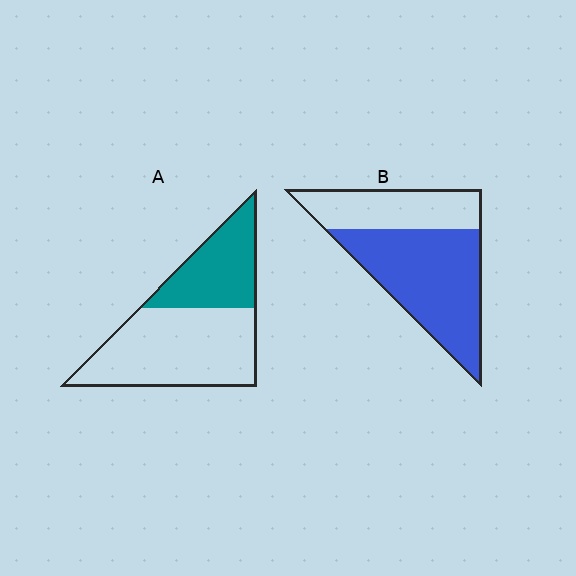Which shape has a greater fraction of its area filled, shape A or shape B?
Shape B.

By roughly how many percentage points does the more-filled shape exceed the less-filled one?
By roughly 25 percentage points (B over A).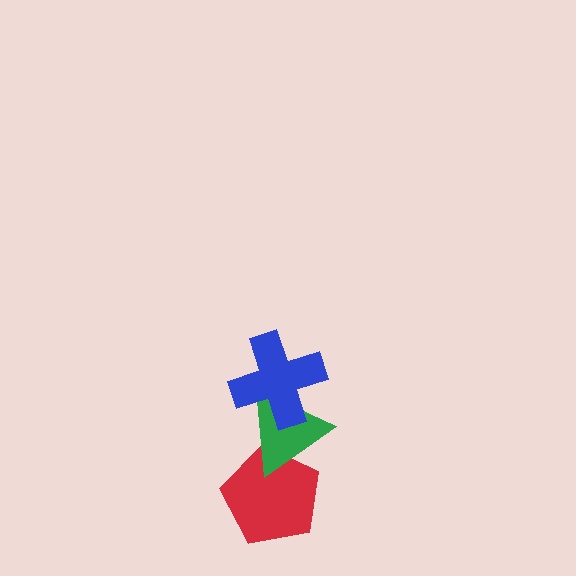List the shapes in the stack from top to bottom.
From top to bottom: the blue cross, the green triangle, the red pentagon.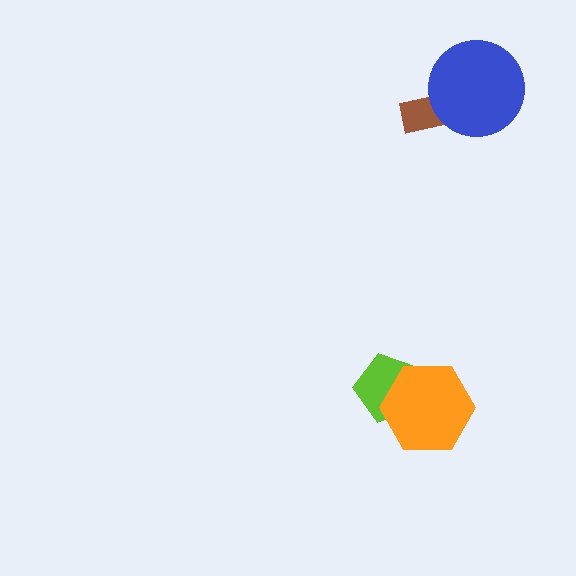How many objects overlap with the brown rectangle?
1 object overlaps with the brown rectangle.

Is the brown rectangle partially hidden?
Yes, it is partially covered by another shape.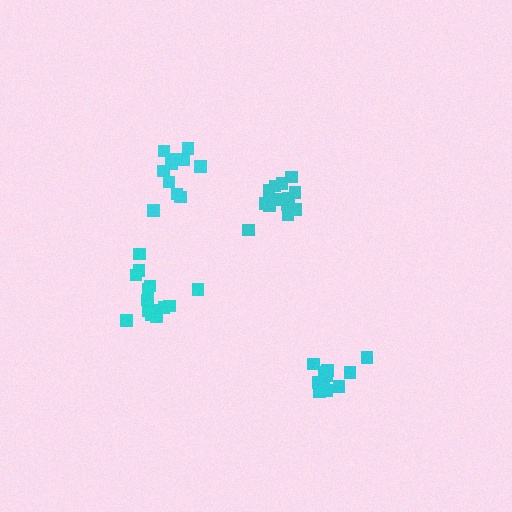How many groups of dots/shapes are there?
There are 4 groups.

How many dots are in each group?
Group 1: 14 dots, Group 2: 13 dots, Group 3: 14 dots, Group 4: 11 dots (52 total).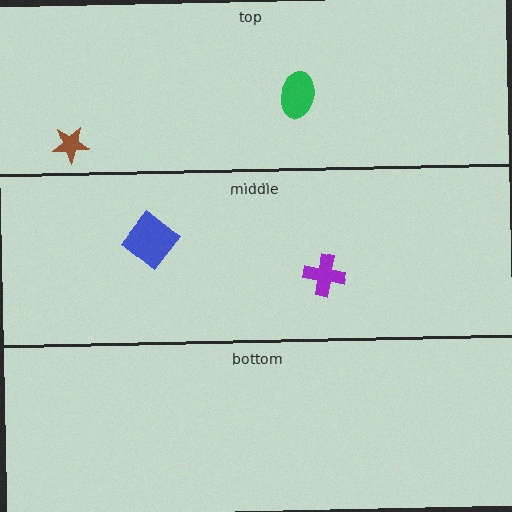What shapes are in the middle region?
The blue diamond, the purple cross.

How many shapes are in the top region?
2.